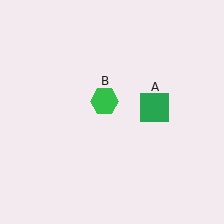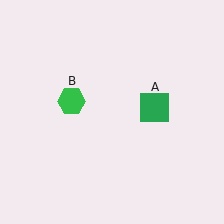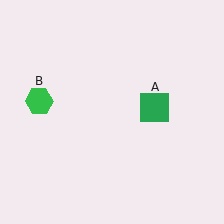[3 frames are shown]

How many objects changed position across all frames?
1 object changed position: green hexagon (object B).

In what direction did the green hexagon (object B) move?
The green hexagon (object B) moved left.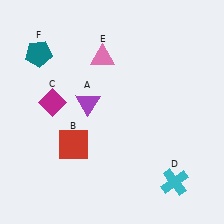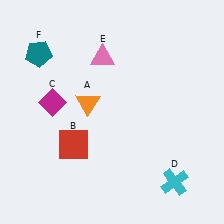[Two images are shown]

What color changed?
The triangle (A) changed from purple in Image 1 to orange in Image 2.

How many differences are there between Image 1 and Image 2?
There is 1 difference between the two images.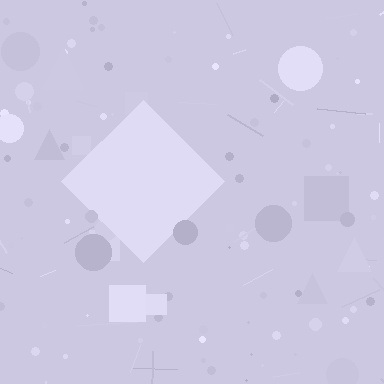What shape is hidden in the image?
A diamond is hidden in the image.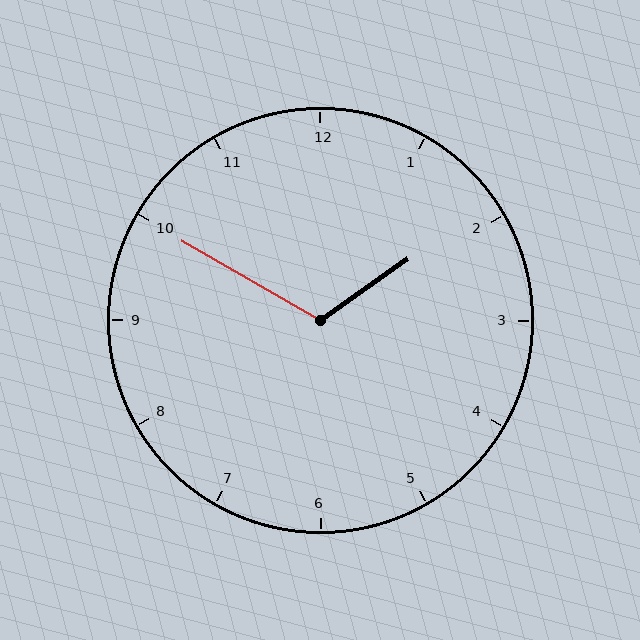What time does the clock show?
1:50.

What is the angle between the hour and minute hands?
Approximately 115 degrees.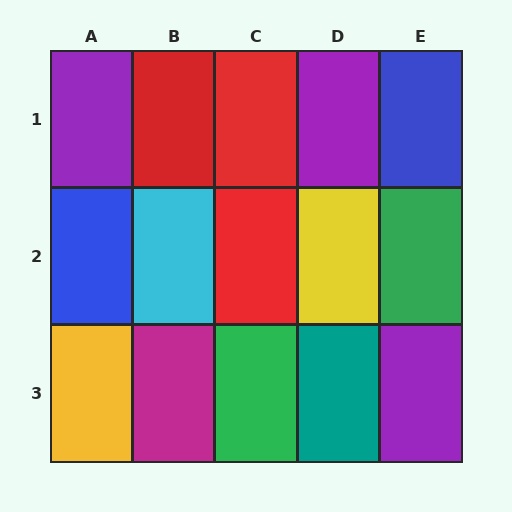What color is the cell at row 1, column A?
Purple.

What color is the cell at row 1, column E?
Blue.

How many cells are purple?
3 cells are purple.